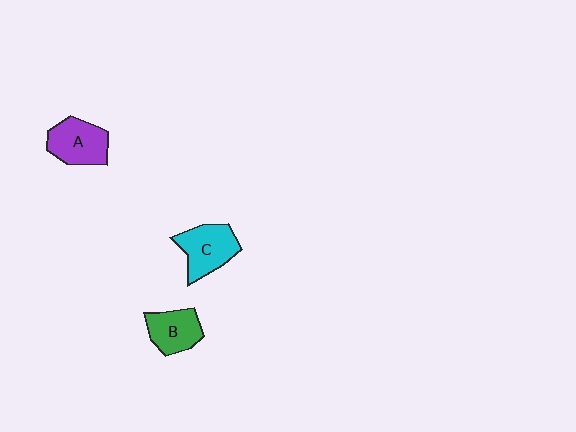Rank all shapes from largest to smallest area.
From largest to smallest: C (cyan), A (purple), B (green).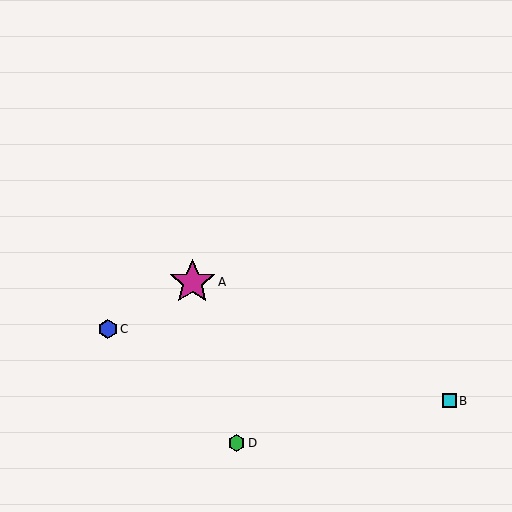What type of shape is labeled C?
Shape C is a blue hexagon.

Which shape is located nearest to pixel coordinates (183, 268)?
The magenta star (labeled A) at (192, 282) is nearest to that location.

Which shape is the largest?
The magenta star (labeled A) is the largest.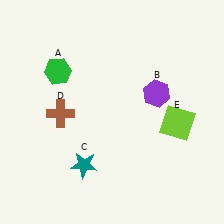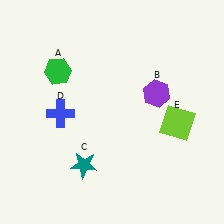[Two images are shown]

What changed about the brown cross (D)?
In Image 1, D is brown. In Image 2, it changed to blue.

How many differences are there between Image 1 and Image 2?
There is 1 difference between the two images.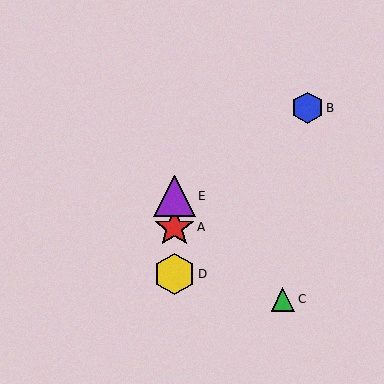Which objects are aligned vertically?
Objects A, D, E are aligned vertically.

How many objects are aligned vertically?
3 objects (A, D, E) are aligned vertically.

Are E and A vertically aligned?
Yes, both are at x≈174.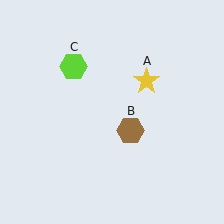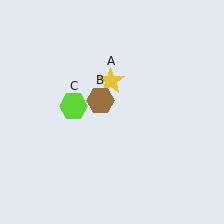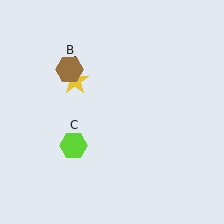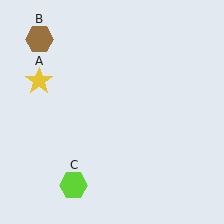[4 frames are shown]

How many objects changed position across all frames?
3 objects changed position: yellow star (object A), brown hexagon (object B), lime hexagon (object C).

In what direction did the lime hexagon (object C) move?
The lime hexagon (object C) moved down.